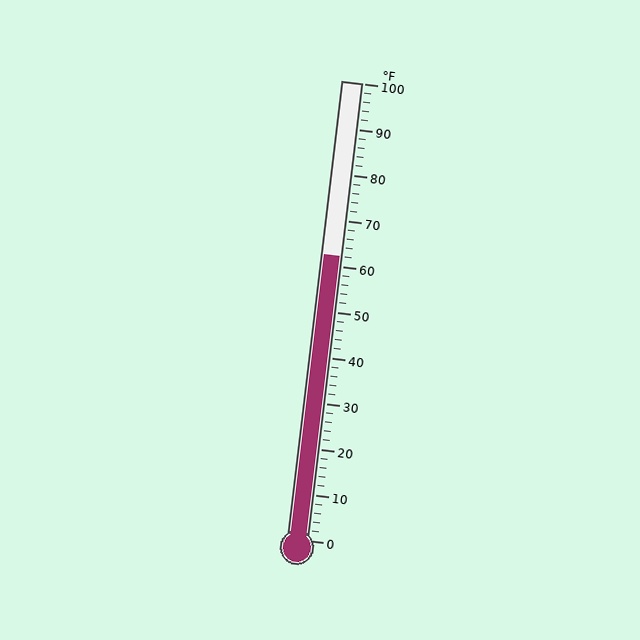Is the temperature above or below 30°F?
The temperature is above 30°F.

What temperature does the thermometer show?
The thermometer shows approximately 62°F.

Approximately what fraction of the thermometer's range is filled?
The thermometer is filled to approximately 60% of its range.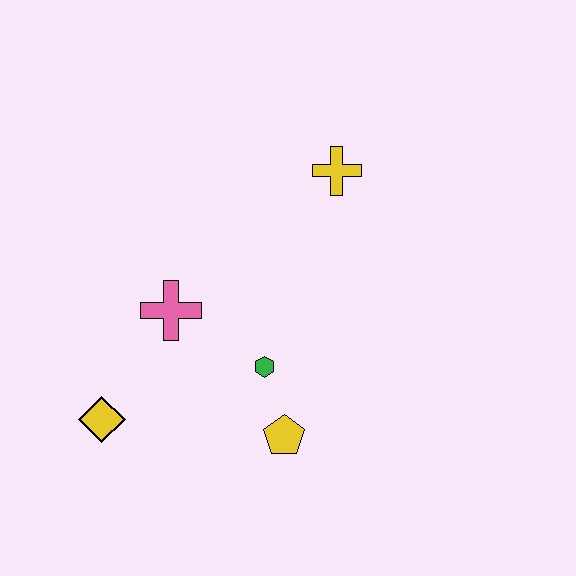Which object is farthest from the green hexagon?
The yellow cross is farthest from the green hexagon.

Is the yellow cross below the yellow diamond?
No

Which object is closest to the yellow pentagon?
The green hexagon is closest to the yellow pentagon.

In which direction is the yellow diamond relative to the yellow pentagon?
The yellow diamond is to the left of the yellow pentagon.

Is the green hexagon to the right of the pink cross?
Yes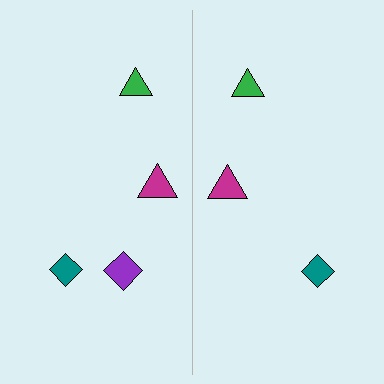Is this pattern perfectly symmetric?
No, the pattern is not perfectly symmetric. A purple diamond is missing from the right side.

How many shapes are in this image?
There are 7 shapes in this image.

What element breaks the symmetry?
A purple diamond is missing from the right side.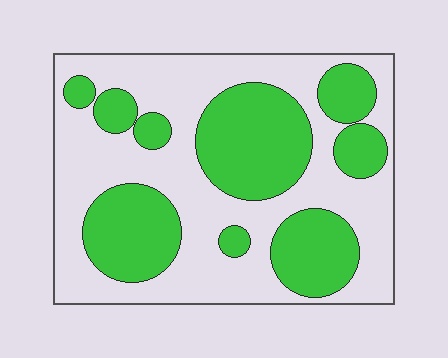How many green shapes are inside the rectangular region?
9.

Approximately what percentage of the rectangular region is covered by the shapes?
Approximately 40%.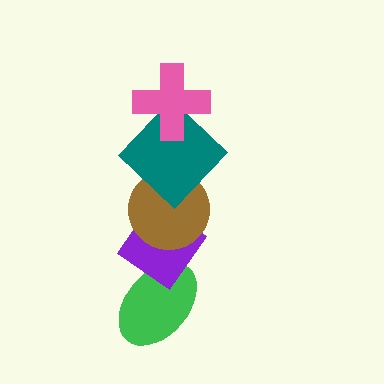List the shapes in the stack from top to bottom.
From top to bottom: the pink cross, the teal diamond, the brown circle, the purple diamond, the green ellipse.